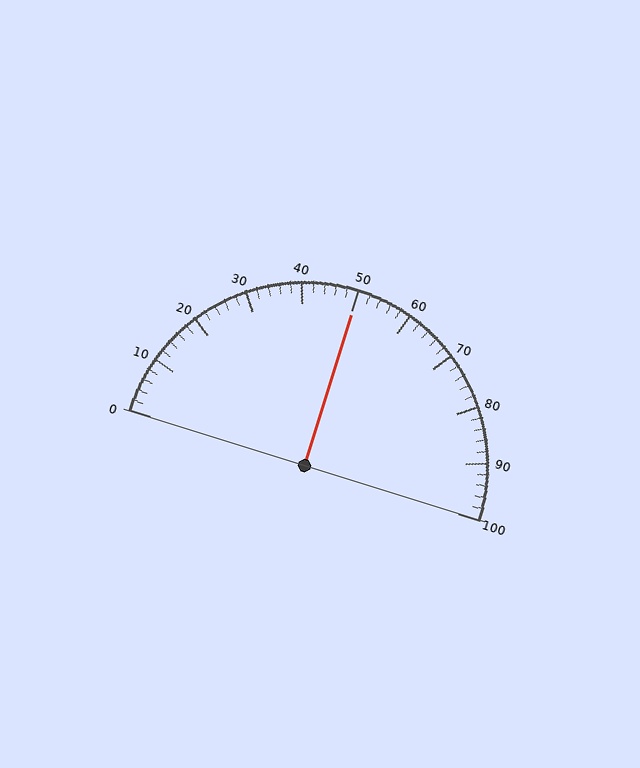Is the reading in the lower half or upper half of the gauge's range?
The reading is in the upper half of the range (0 to 100).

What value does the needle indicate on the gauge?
The needle indicates approximately 50.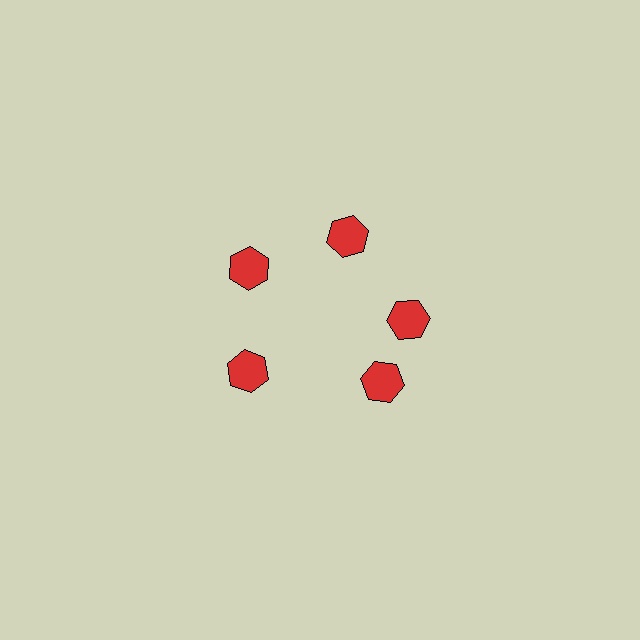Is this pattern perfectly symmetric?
No. The 5 red hexagons are arranged in a ring, but one element near the 5 o'clock position is rotated out of alignment along the ring, breaking the 5-fold rotational symmetry.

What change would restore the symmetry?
The symmetry would be restored by rotating it back into even spacing with its neighbors so that all 5 hexagons sit at equal angles and equal distance from the center.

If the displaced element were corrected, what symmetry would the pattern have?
It would have 5-fold rotational symmetry — the pattern would map onto itself every 72 degrees.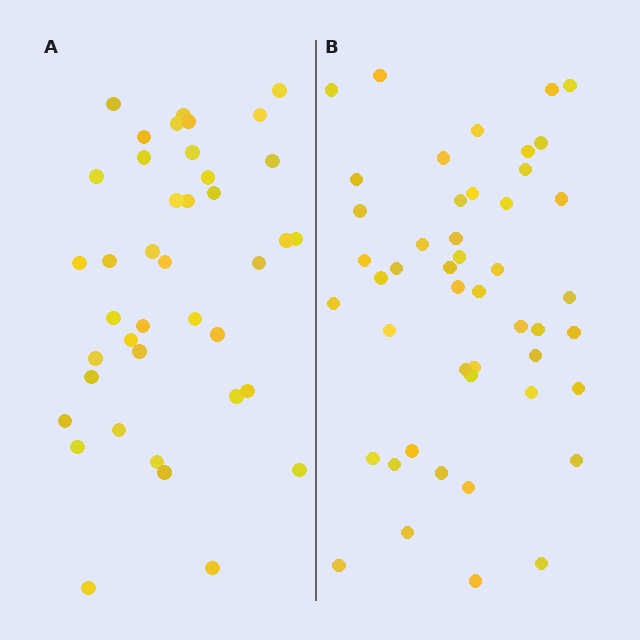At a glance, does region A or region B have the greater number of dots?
Region B (the right region) has more dots.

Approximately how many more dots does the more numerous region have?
Region B has roughly 8 or so more dots than region A.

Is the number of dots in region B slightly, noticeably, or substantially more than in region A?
Region B has only slightly more — the two regions are fairly close. The ratio is roughly 1.2 to 1.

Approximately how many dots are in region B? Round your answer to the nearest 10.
About 50 dots. (The exact count is 47, which rounds to 50.)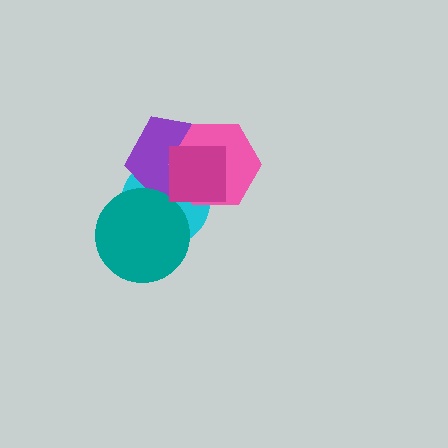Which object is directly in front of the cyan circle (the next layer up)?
The purple pentagon is directly in front of the cyan circle.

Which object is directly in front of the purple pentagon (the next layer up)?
The pink hexagon is directly in front of the purple pentagon.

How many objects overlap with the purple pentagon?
4 objects overlap with the purple pentagon.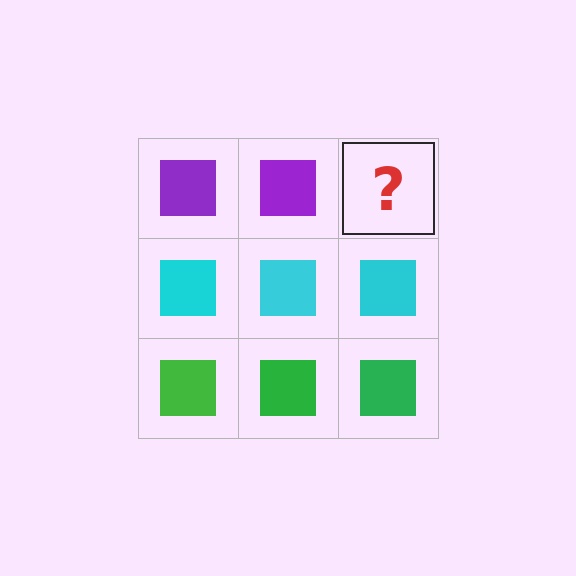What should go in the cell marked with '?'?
The missing cell should contain a purple square.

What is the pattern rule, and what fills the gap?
The rule is that each row has a consistent color. The gap should be filled with a purple square.